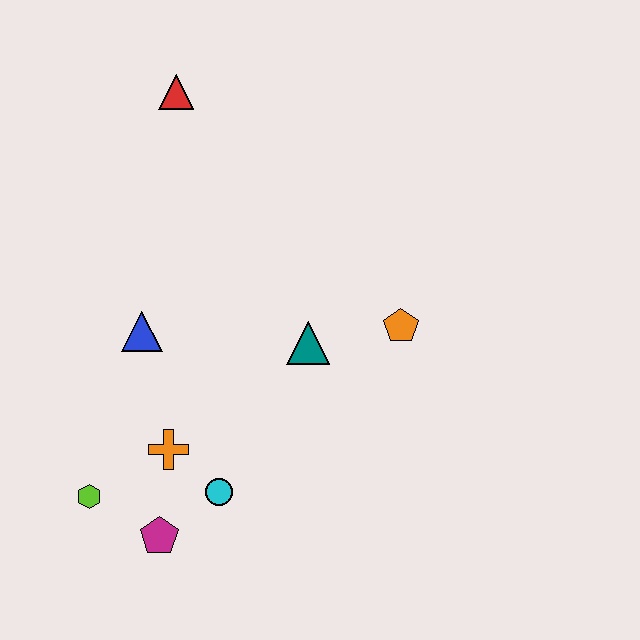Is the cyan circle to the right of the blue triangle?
Yes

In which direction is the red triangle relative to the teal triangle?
The red triangle is above the teal triangle.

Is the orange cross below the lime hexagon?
No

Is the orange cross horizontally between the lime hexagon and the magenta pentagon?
No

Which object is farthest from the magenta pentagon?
The red triangle is farthest from the magenta pentagon.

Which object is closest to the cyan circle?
The orange cross is closest to the cyan circle.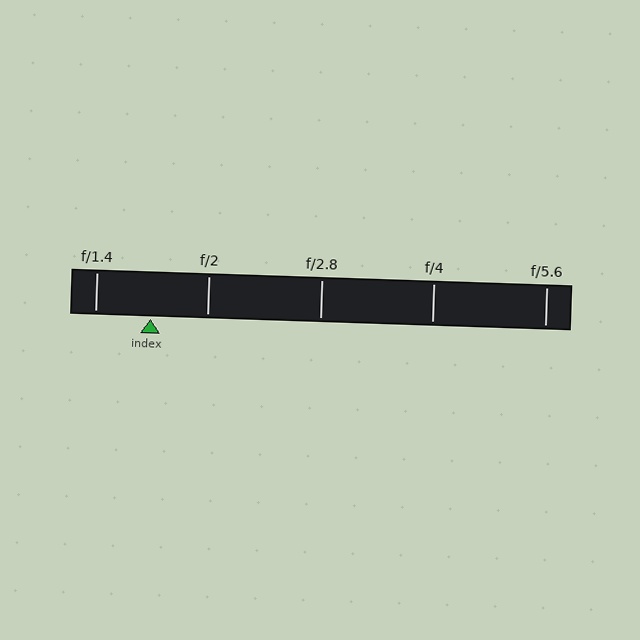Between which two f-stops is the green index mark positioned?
The index mark is between f/1.4 and f/2.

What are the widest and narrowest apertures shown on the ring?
The widest aperture shown is f/1.4 and the narrowest is f/5.6.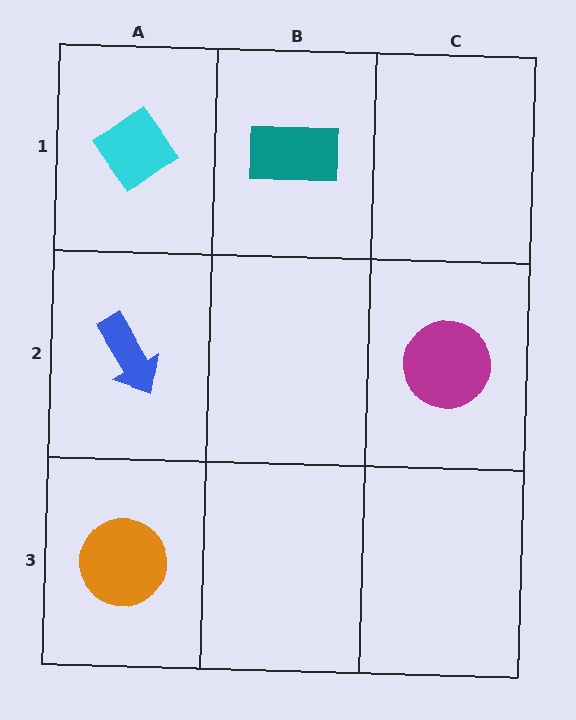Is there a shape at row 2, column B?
No, that cell is empty.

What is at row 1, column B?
A teal rectangle.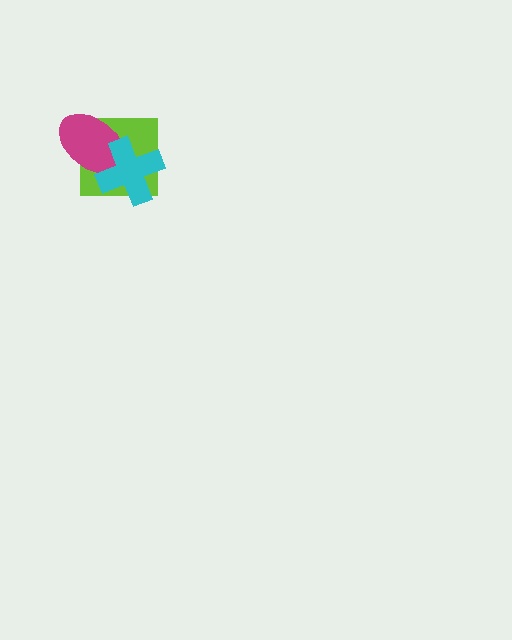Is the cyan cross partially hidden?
No, no other shape covers it.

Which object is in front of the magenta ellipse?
The cyan cross is in front of the magenta ellipse.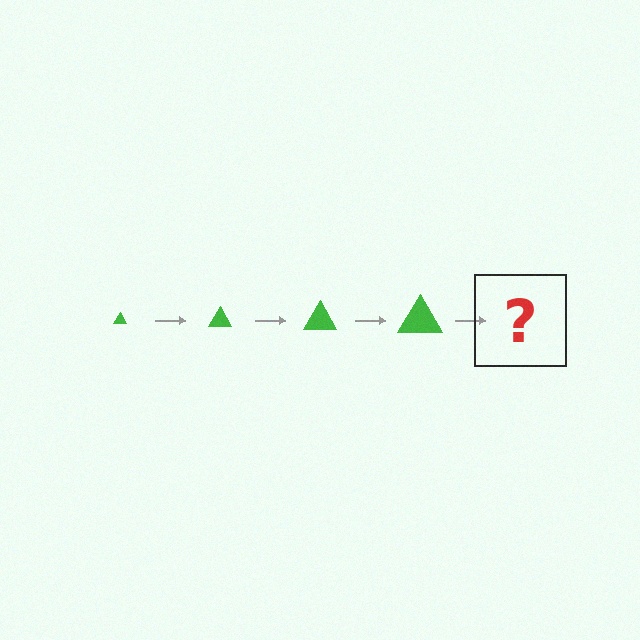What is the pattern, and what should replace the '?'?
The pattern is that the triangle gets progressively larger each step. The '?' should be a green triangle, larger than the previous one.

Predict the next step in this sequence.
The next step is a green triangle, larger than the previous one.